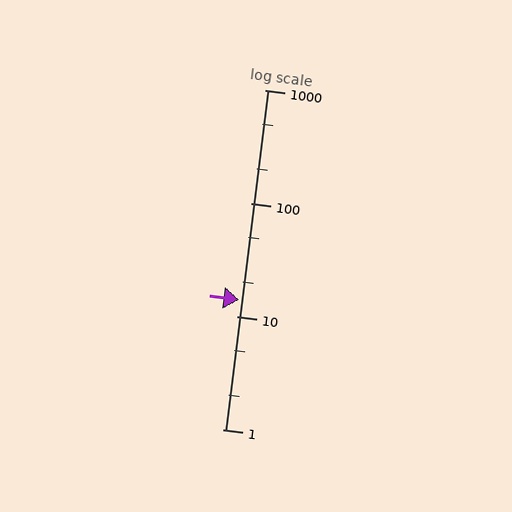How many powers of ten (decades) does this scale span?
The scale spans 3 decades, from 1 to 1000.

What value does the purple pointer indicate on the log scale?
The pointer indicates approximately 14.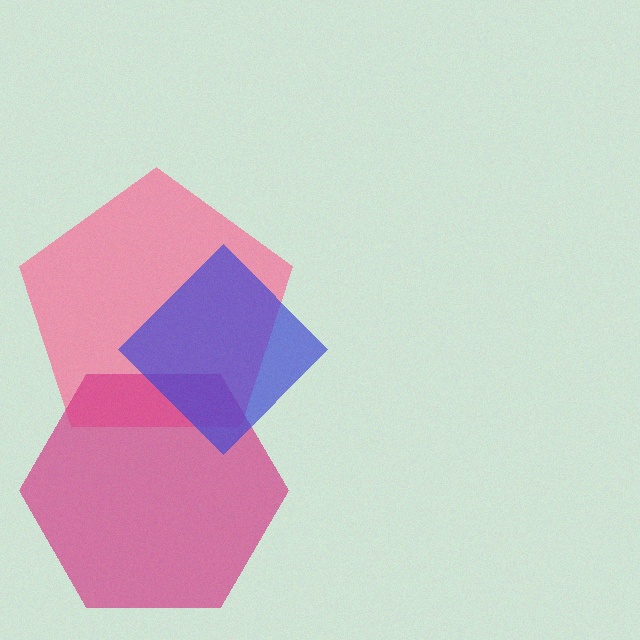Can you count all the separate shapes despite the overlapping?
Yes, there are 3 separate shapes.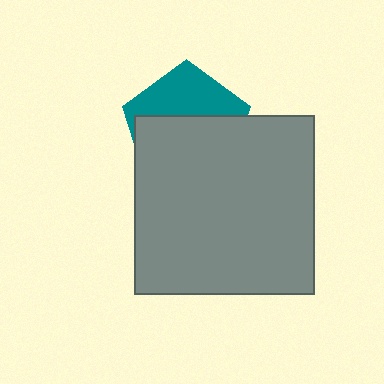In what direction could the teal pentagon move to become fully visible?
The teal pentagon could move up. That would shift it out from behind the gray square entirely.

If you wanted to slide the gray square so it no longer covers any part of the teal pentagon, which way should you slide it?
Slide it down — that is the most direct way to separate the two shapes.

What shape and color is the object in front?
The object in front is a gray square.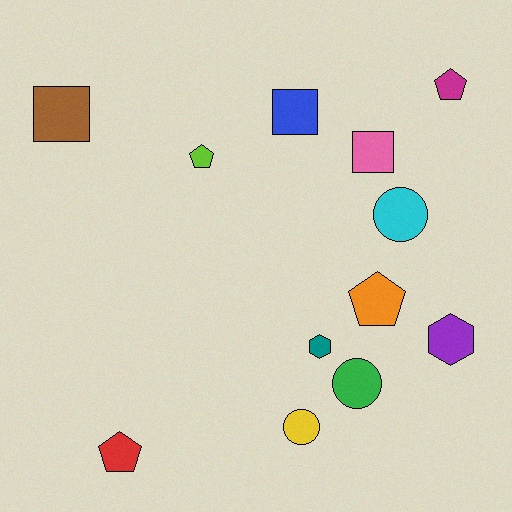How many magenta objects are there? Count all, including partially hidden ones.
There is 1 magenta object.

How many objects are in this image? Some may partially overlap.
There are 12 objects.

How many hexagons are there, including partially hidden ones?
There are 2 hexagons.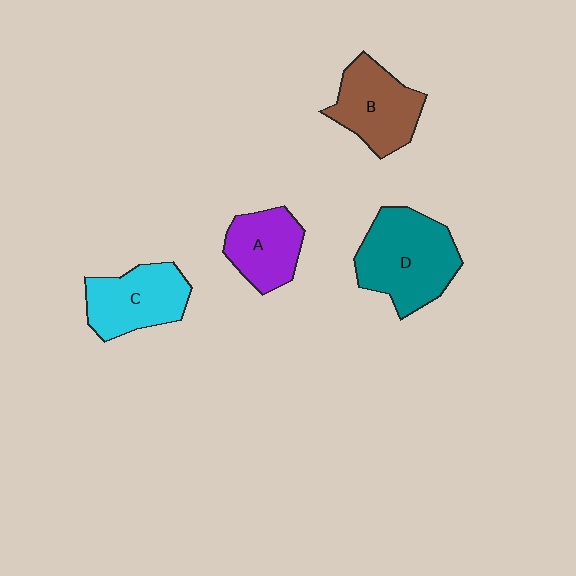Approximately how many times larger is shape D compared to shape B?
Approximately 1.3 times.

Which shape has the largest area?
Shape D (teal).